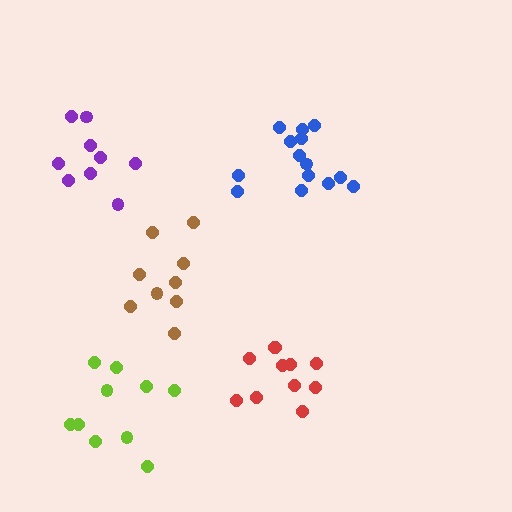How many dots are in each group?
Group 1: 14 dots, Group 2: 10 dots, Group 3: 9 dots, Group 4: 9 dots, Group 5: 11 dots (53 total).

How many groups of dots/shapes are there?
There are 5 groups.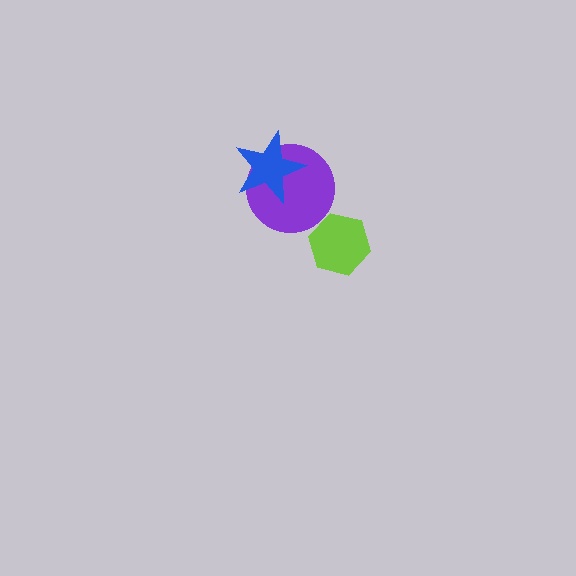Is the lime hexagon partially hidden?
No, no other shape covers it.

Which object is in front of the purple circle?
The blue star is in front of the purple circle.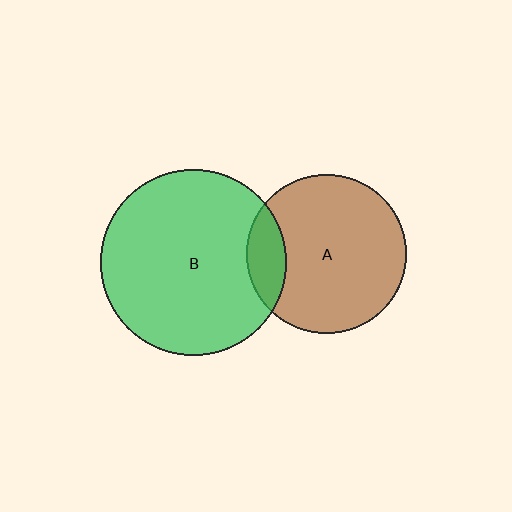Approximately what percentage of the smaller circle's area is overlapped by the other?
Approximately 15%.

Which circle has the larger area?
Circle B (green).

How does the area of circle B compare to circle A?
Approximately 1.4 times.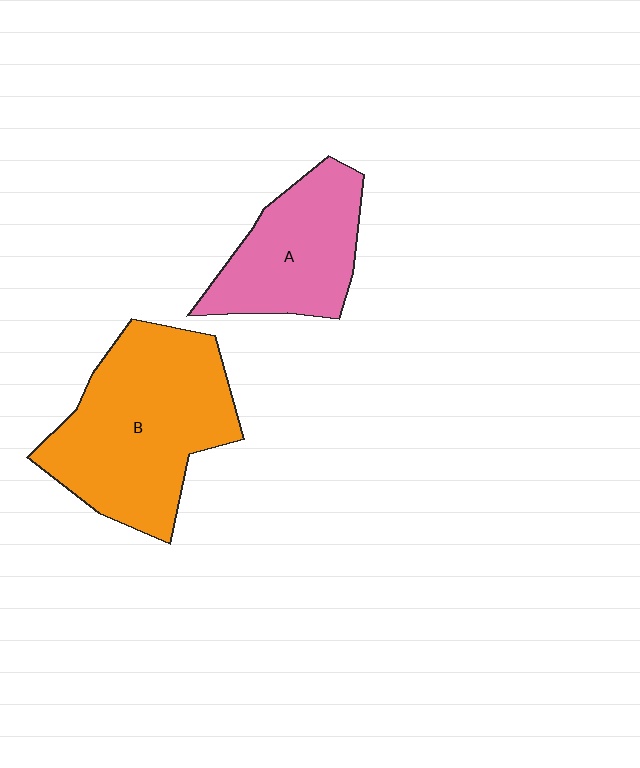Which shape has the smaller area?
Shape A (pink).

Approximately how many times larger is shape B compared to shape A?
Approximately 1.6 times.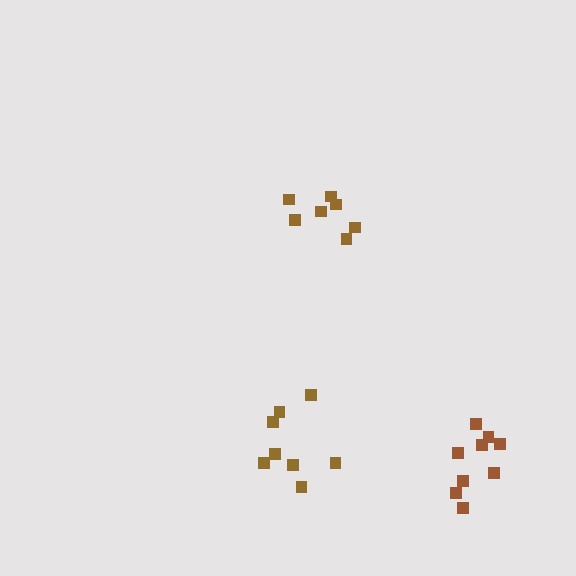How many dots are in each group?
Group 1: 7 dots, Group 2: 8 dots, Group 3: 9 dots (24 total).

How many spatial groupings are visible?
There are 3 spatial groupings.